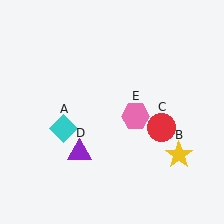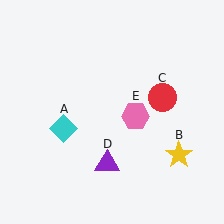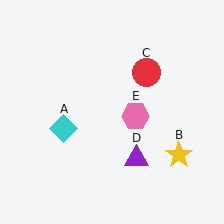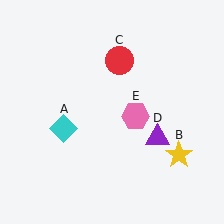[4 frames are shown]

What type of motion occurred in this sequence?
The red circle (object C), purple triangle (object D) rotated counterclockwise around the center of the scene.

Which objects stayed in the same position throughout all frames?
Cyan diamond (object A) and yellow star (object B) and pink hexagon (object E) remained stationary.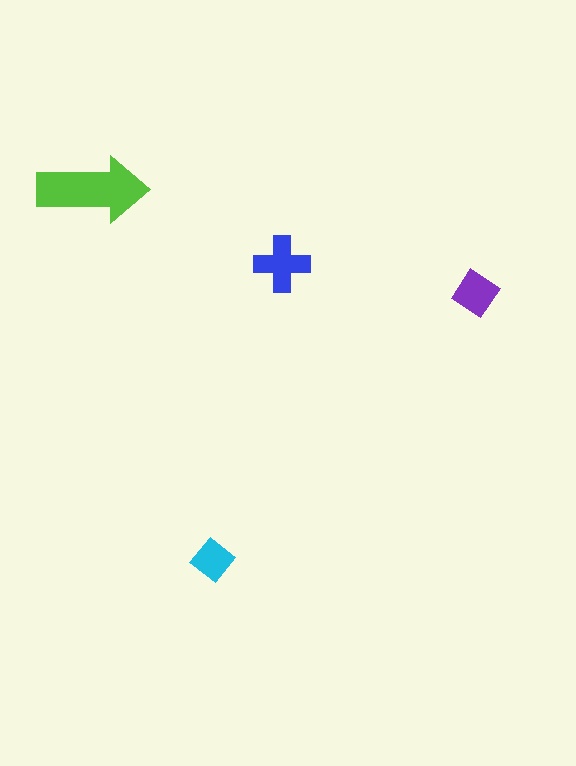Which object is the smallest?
The cyan diamond.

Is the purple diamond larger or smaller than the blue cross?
Smaller.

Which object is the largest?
The lime arrow.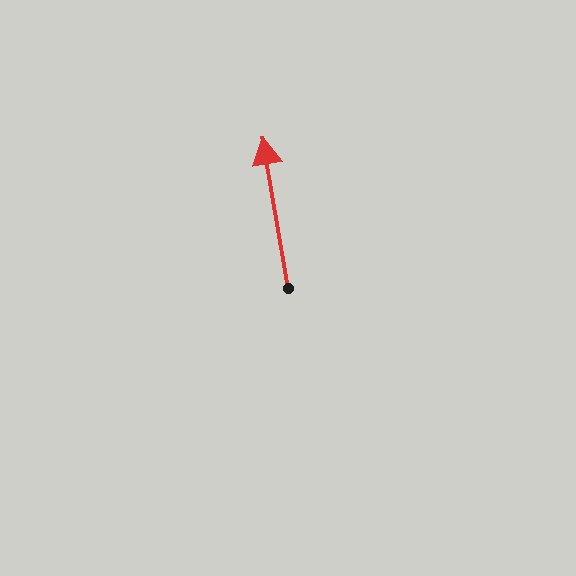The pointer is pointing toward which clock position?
Roughly 12 o'clock.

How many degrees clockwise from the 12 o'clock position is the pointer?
Approximately 351 degrees.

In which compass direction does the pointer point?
North.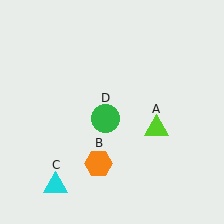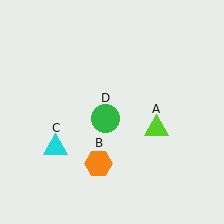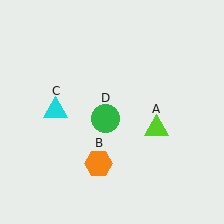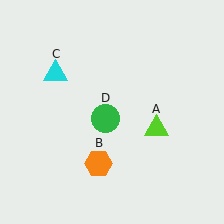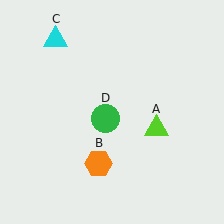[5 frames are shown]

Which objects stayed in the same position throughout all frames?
Lime triangle (object A) and orange hexagon (object B) and green circle (object D) remained stationary.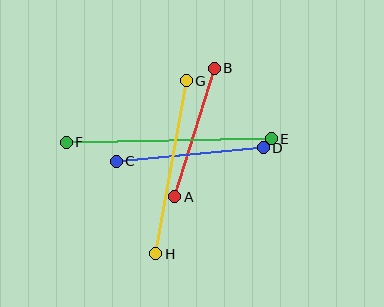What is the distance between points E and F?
The distance is approximately 205 pixels.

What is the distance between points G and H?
The distance is approximately 175 pixels.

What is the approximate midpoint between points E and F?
The midpoint is at approximately (169, 140) pixels.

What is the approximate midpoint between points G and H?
The midpoint is at approximately (171, 167) pixels.